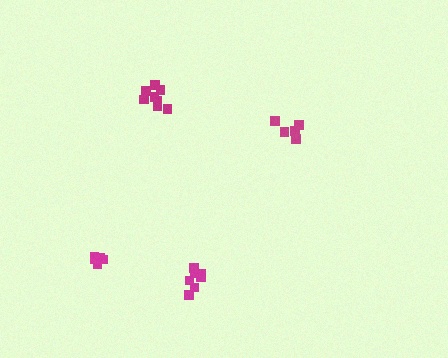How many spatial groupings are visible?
There are 4 spatial groupings.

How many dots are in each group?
Group 1: 8 dots, Group 2: 7 dots, Group 3: 5 dots, Group 4: 5 dots (25 total).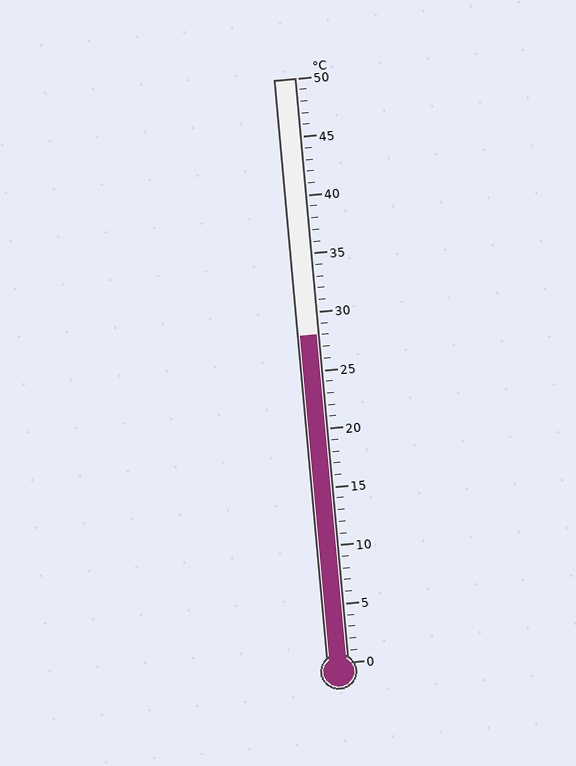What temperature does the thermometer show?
The thermometer shows approximately 28°C.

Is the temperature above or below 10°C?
The temperature is above 10°C.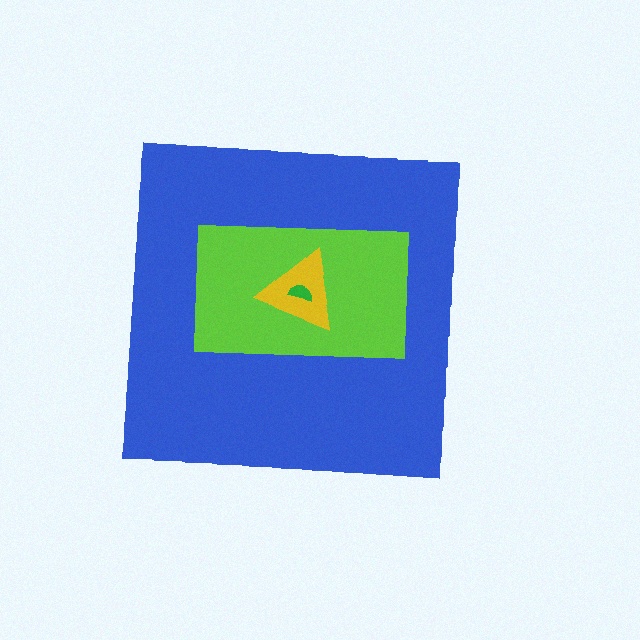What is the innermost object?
The green semicircle.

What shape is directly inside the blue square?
The lime rectangle.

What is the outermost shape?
The blue square.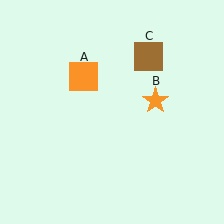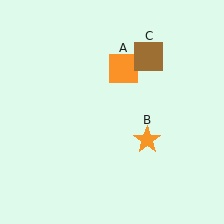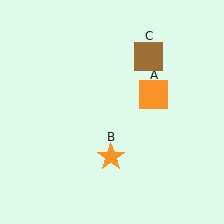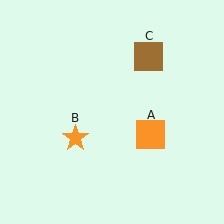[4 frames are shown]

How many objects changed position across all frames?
2 objects changed position: orange square (object A), orange star (object B).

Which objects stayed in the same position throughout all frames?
Brown square (object C) remained stationary.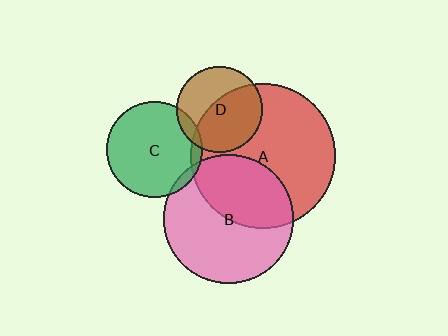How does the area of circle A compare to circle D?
Approximately 2.8 times.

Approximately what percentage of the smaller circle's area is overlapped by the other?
Approximately 55%.